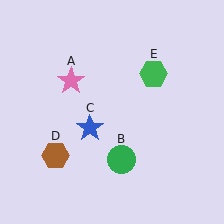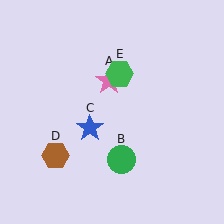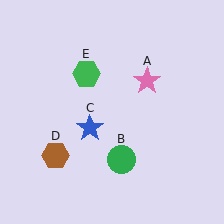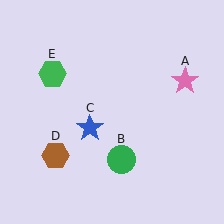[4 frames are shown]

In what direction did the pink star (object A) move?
The pink star (object A) moved right.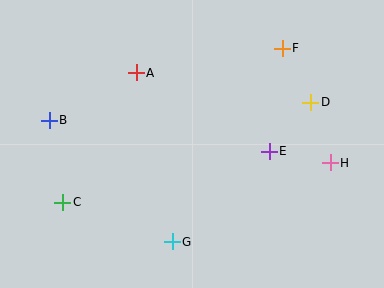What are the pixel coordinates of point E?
Point E is at (269, 151).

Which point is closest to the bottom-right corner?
Point H is closest to the bottom-right corner.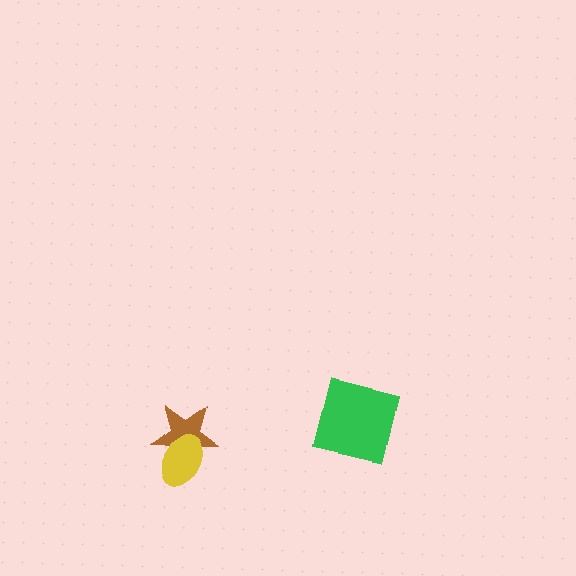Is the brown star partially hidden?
Yes, it is partially covered by another shape.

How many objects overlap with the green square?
0 objects overlap with the green square.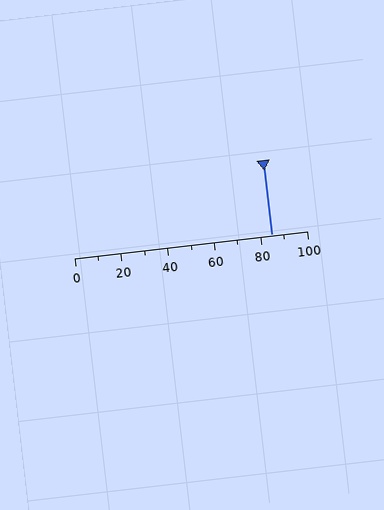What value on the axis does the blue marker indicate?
The marker indicates approximately 85.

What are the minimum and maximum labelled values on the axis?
The axis runs from 0 to 100.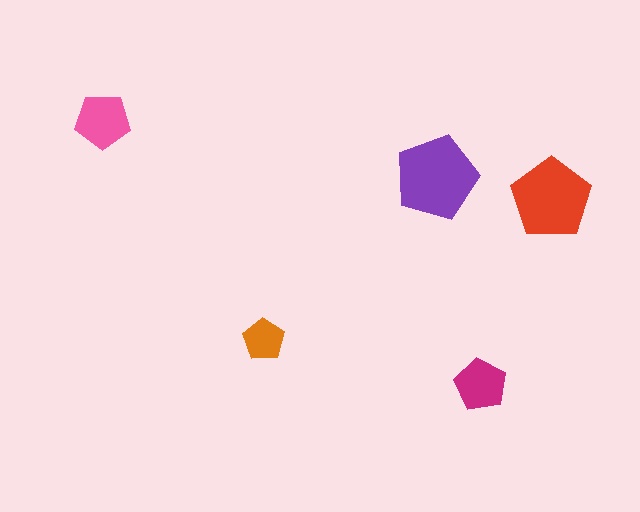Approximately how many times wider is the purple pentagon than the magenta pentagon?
About 1.5 times wider.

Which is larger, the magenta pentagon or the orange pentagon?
The magenta one.